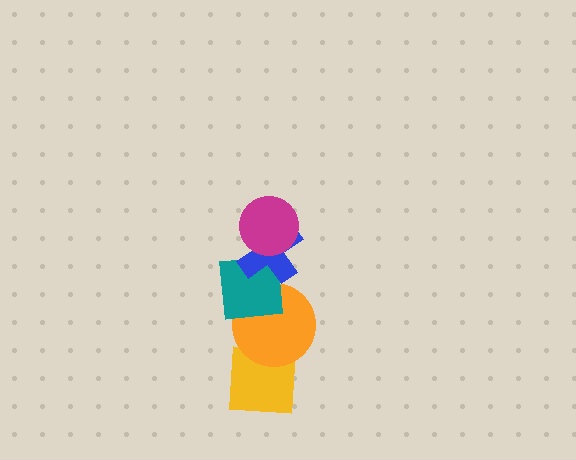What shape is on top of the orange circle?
The teal square is on top of the orange circle.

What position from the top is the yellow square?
The yellow square is 5th from the top.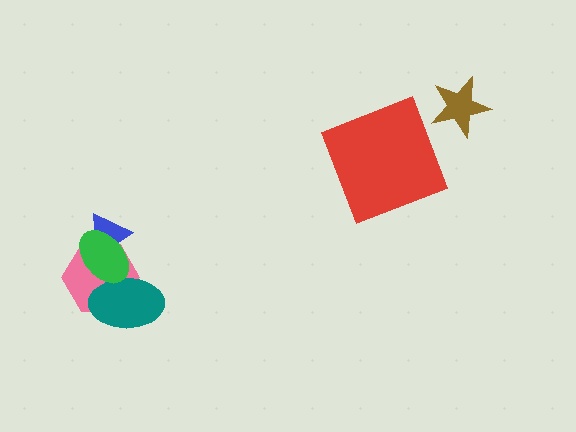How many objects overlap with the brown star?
0 objects overlap with the brown star.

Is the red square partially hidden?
No, no other shape covers it.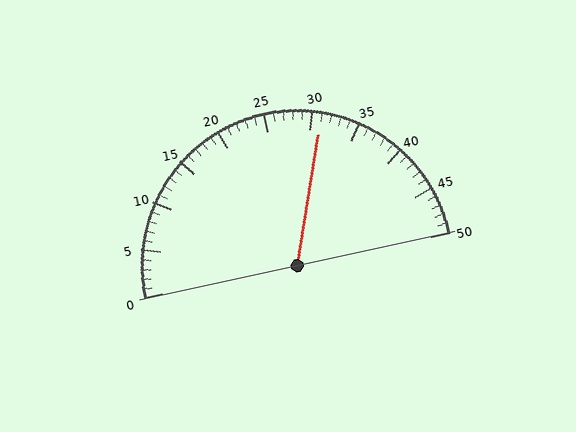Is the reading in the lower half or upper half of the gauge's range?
The reading is in the upper half of the range (0 to 50).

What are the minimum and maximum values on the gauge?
The gauge ranges from 0 to 50.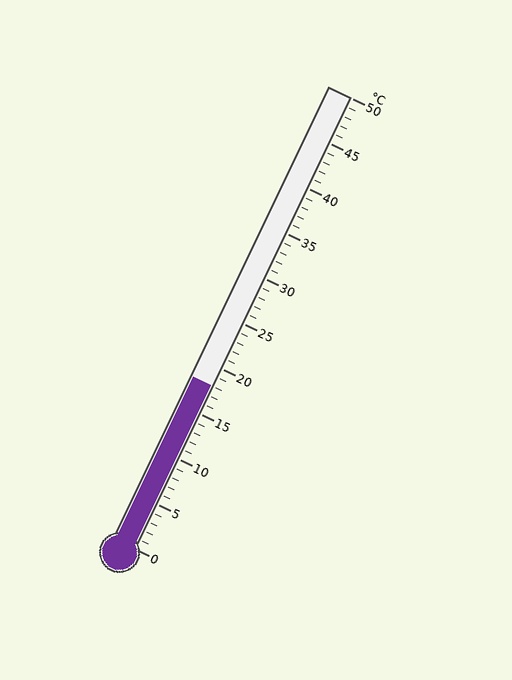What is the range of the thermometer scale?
The thermometer scale ranges from 0°C to 50°C.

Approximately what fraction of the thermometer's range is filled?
The thermometer is filled to approximately 35% of its range.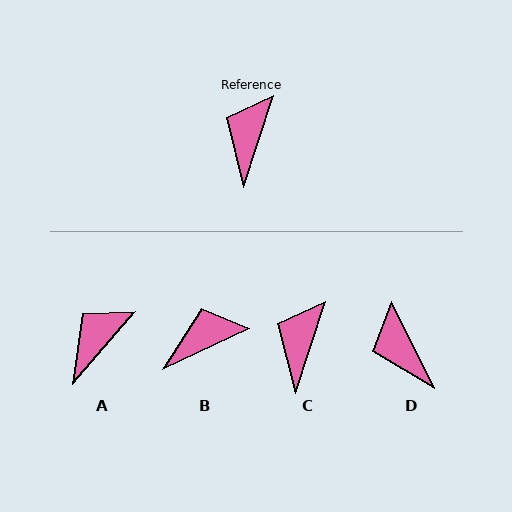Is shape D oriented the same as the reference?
No, it is off by about 45 degrees.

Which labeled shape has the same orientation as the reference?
C.